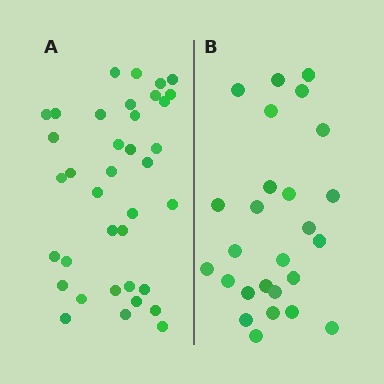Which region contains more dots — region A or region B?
Region A (the left region) has more dots.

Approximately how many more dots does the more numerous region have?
Region A has roughly 12 or so more dots than region B.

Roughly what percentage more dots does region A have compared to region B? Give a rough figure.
About 40% more.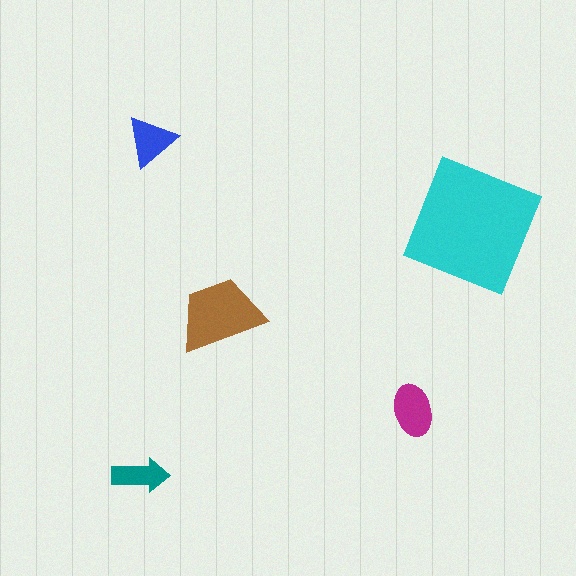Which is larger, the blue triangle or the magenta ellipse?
The magenta ellipse.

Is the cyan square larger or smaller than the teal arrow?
Larger.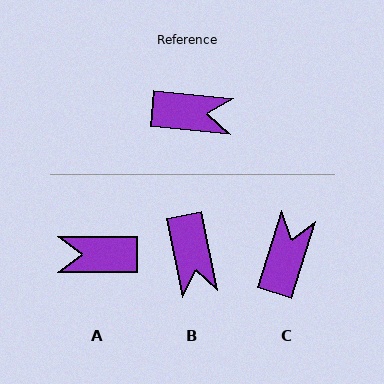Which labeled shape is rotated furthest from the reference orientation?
A, about 175 degrees away.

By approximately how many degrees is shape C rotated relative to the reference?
Approximately 78 degrees counter-clockwise.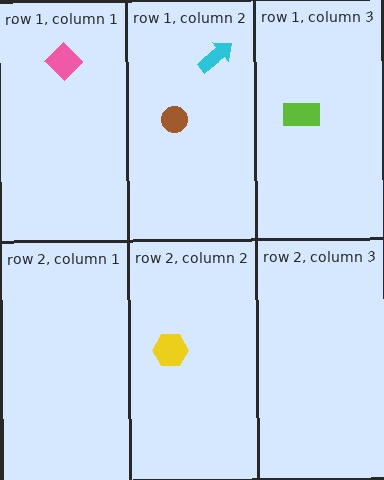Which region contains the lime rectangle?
The row 1, column 3 region.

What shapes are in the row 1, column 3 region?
The lime rectangle.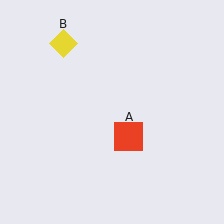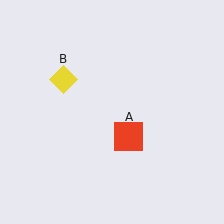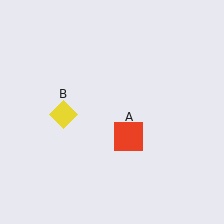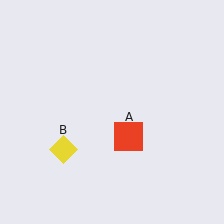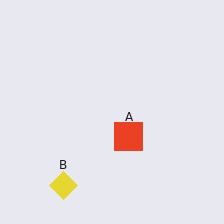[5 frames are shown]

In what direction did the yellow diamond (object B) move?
The yellow diamond (object B) moved down.